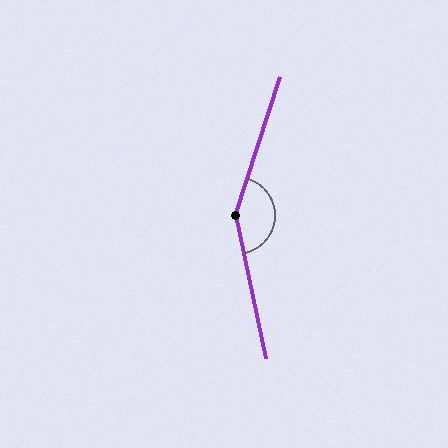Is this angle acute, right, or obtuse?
It is obtuse.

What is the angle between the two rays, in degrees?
Approximately 150 degrees.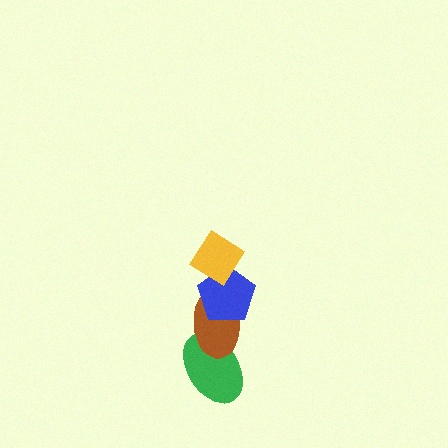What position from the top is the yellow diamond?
The yellow diamond is 1st from the top.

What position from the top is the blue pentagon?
The blue pentagon is 2nd from the top.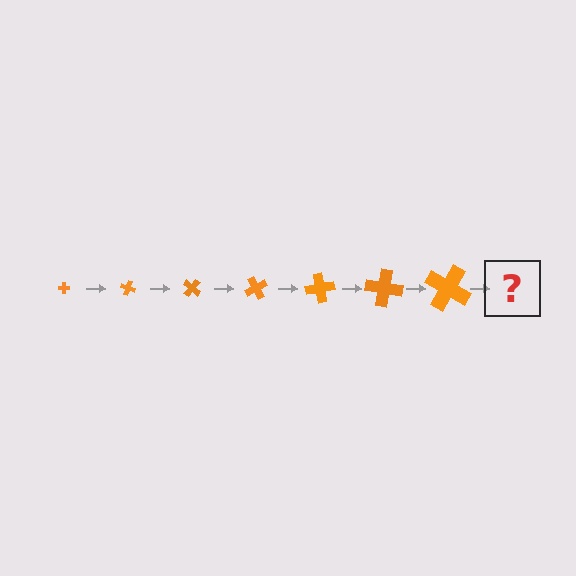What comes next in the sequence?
The next element should be a cross, larger than the previous one and rotated 140 degrees from the start.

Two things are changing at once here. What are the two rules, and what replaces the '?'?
The two rules are that the cross grows larger each step and it rotates 20 degrees each step. The '?' should be a cross, larger than the previous one and rotated 140 degrees from the start.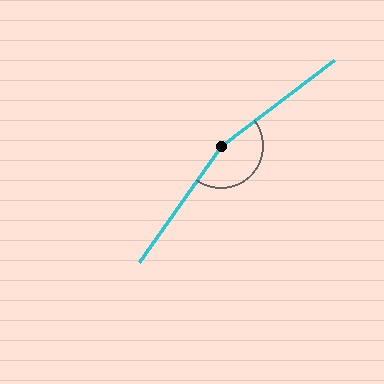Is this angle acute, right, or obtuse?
It is obtuse.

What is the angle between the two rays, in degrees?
Approximately 162 degrees.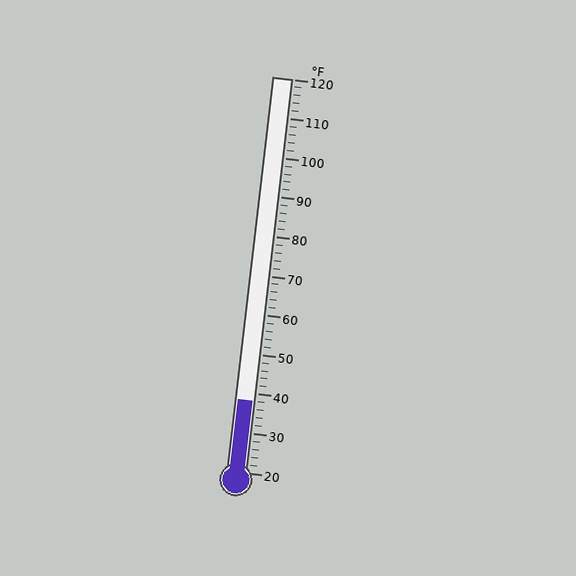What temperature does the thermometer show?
The thermometer shows approximately 38°F.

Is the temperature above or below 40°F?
The temperature is below 40°F.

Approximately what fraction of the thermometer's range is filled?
The thermometer is filled to approximately 20% of its range.